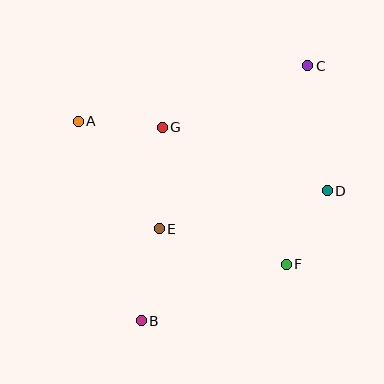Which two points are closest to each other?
Points A and G are closest to each other.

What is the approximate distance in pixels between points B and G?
The distance between B and G is approximately 195 pixels.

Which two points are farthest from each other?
Points B and C are farthest from each other.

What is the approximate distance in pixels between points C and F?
The distance between C and F is approximately 199 pixels.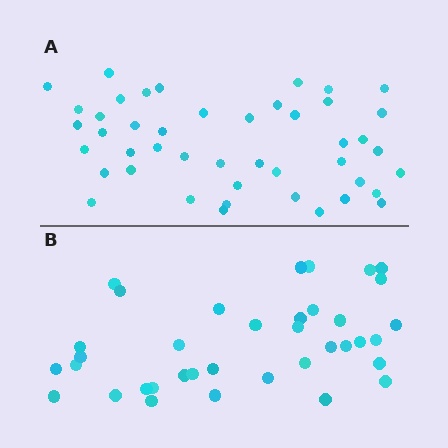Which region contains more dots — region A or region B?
Region A (the top region) has more dots.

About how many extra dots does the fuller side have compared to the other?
Region A has roughly 8 or so more dots than region B.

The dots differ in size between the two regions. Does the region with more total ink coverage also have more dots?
No. Region B has more total ink coverage because its dots are larger, but region A actually contains more individual dots. Total area can be misleading — the number of items is what matters here.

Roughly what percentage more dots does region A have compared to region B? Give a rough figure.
About 20% more.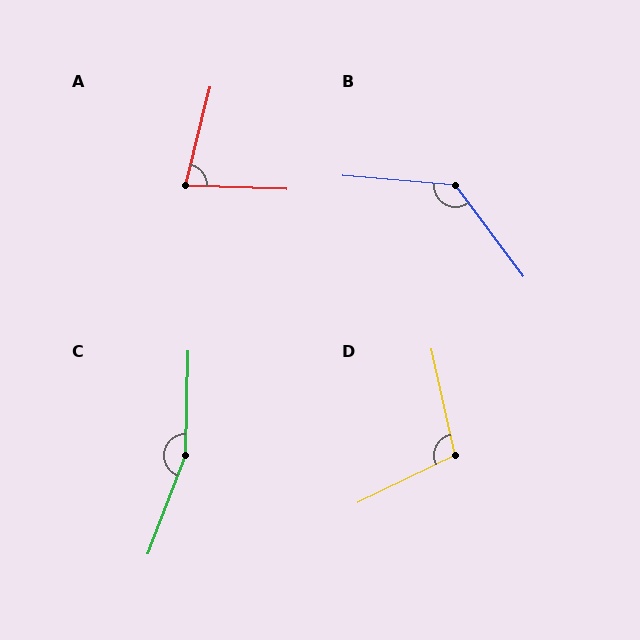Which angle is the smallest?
A, at approximately 78 degrees.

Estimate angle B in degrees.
Approximately 132 degrees.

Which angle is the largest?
C, at approximately 160 degrees.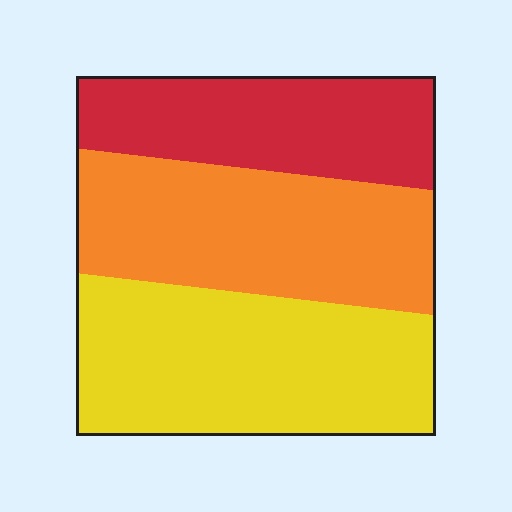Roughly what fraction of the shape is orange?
Orange takes up about one third (1/3) of the shape.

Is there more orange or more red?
Orange.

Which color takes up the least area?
Red, at roughly 25%.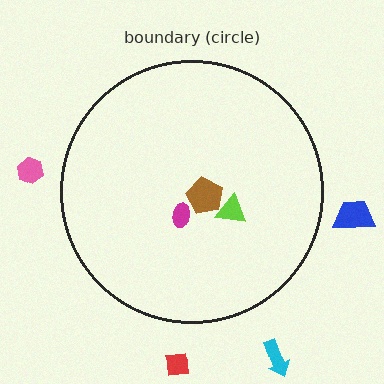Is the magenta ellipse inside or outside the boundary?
Inside.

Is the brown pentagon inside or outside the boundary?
Inside.